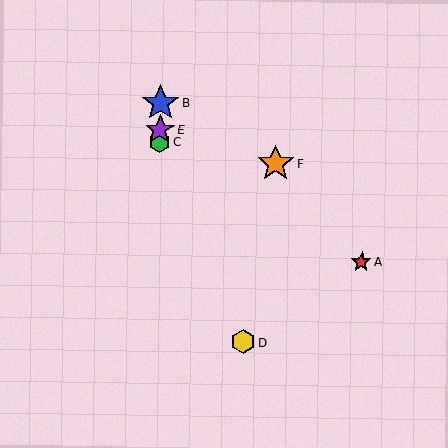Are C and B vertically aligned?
Yes, both are at x≈160.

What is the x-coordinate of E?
Object E is at x≈160.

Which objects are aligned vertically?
Objects B, C, E are aligned vertically.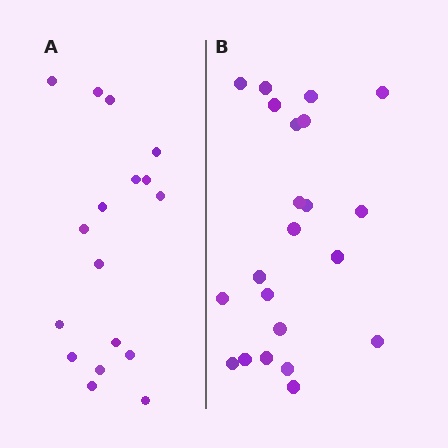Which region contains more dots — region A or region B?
Region B (the right region) has more dots.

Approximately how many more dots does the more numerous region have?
Region B has about 5 more dots than region A.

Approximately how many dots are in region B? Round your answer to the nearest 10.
About 20 dots. (The exact count is 22, which rounds to 20.)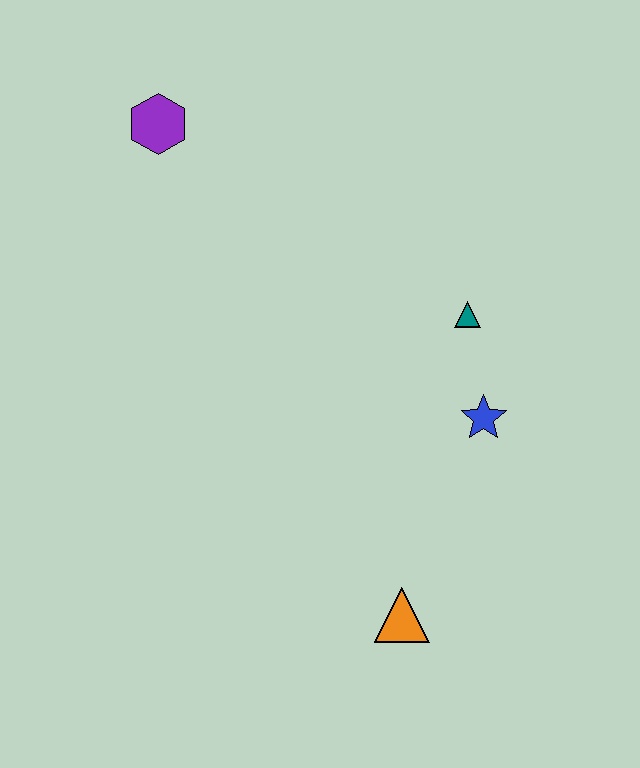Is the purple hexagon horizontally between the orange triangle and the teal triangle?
No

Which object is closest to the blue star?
The teal triangle is closest to the blue star.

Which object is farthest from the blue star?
The purple hexagon is farthest from the blue star.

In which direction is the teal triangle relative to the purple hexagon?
The teal triangle is to the right of the purple hexagon.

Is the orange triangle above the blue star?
No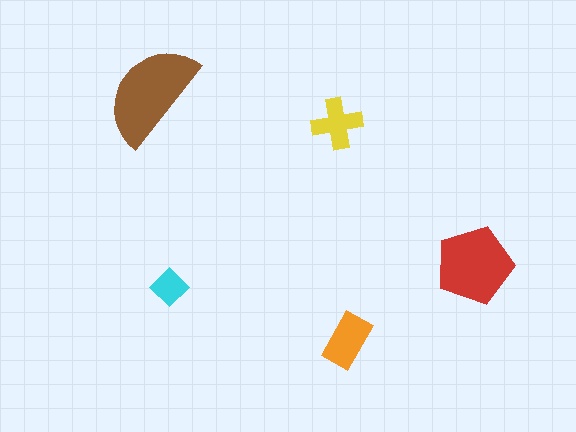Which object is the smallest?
The cyan diamond.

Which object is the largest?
The brown semicircle.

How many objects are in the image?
There are 5 objects in the image.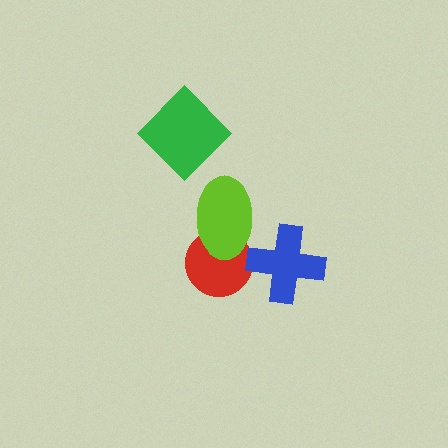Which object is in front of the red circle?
The lime ellipse is in front of the red circle.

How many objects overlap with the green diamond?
0 objects overlap with the green diamond.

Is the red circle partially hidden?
Yes, it is partially covered by another shape.